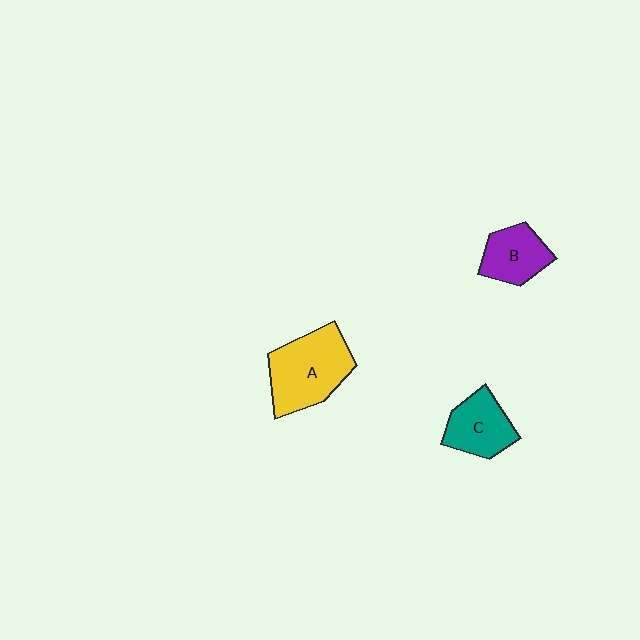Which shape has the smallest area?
Shape B (purple).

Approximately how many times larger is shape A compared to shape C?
Approximately 1.5 times.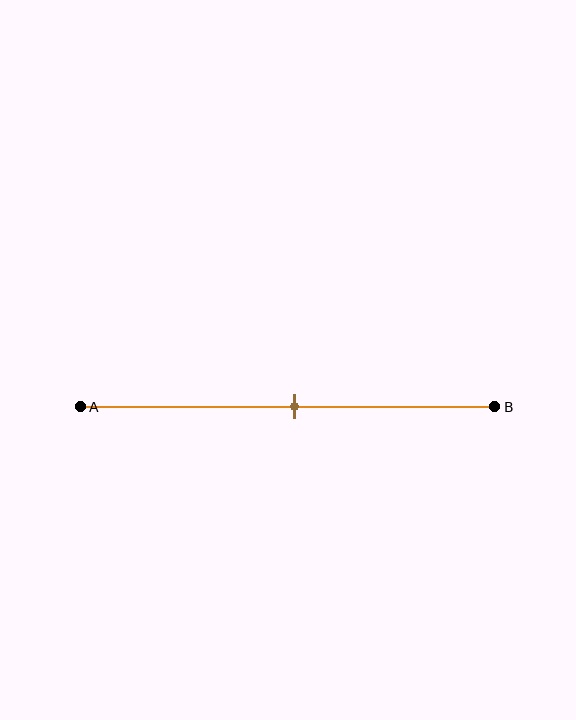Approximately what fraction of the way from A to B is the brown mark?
The brown mark is approximately 50% of the way from A to B.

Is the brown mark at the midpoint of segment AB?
Yes, the mark is approximately at the midpoint.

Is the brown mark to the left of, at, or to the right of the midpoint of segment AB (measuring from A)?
The brown mark is approximately at the midpoint of segment AB.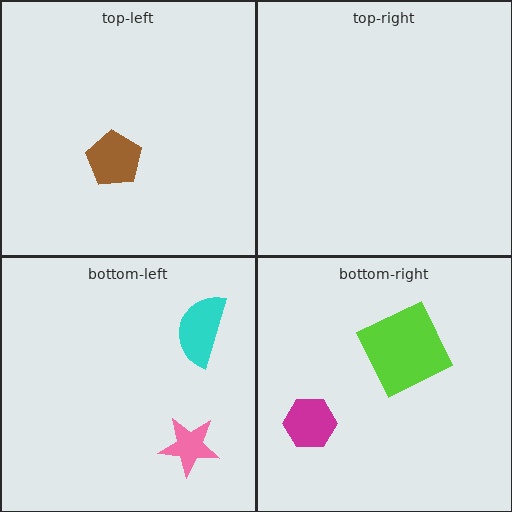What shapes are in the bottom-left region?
The pink star, the cyan semicircle.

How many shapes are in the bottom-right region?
2.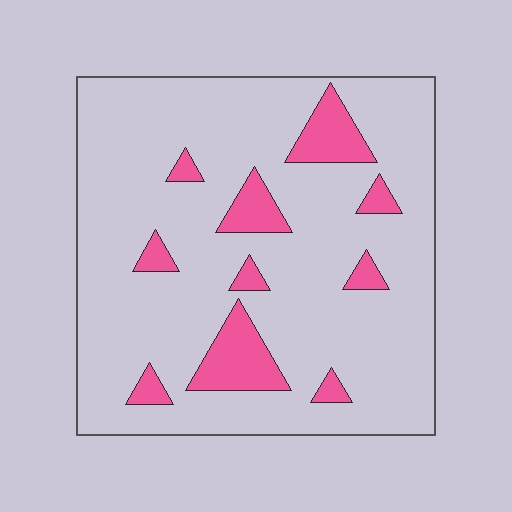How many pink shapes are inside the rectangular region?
10.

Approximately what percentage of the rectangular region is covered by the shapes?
Approximately 15%.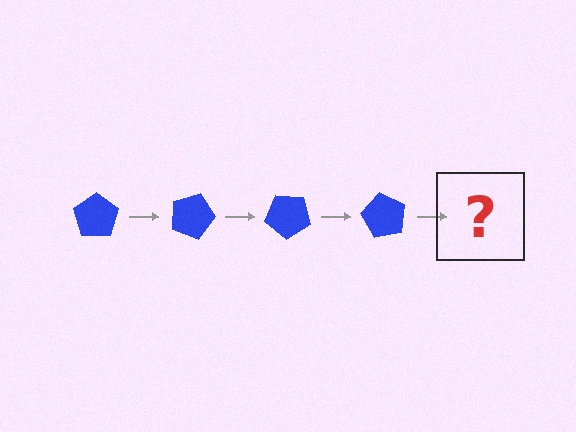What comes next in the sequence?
The next element should be a blue pentagon rotated 80 degrees.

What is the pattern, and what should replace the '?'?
The pattern is that the pentagon rotates 20 degrees each step. The '?' should be a blue pentagon rotated 80 degrees.